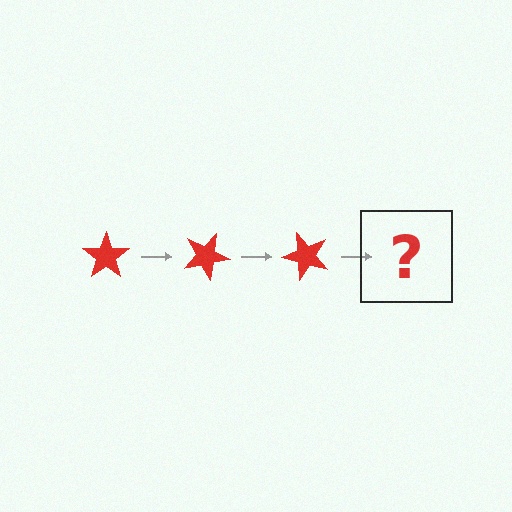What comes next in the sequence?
The next element should be a red star rotated 75 degrees.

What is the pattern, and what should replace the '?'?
The pattern is that the star rotates 25 degrees each step. The '?' should be a red star rotated 75 degrees.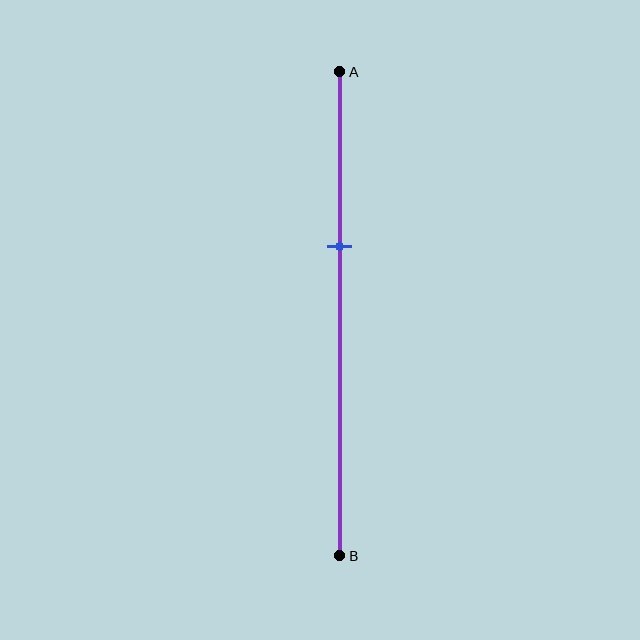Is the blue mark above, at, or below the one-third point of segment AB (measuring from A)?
The blue mark is approximately at the one-third point of segment AB.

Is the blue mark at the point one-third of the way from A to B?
Yes, the mark is approximately at the one-third point.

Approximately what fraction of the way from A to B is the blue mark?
The blue mark is approximately 35% of the way from A to B.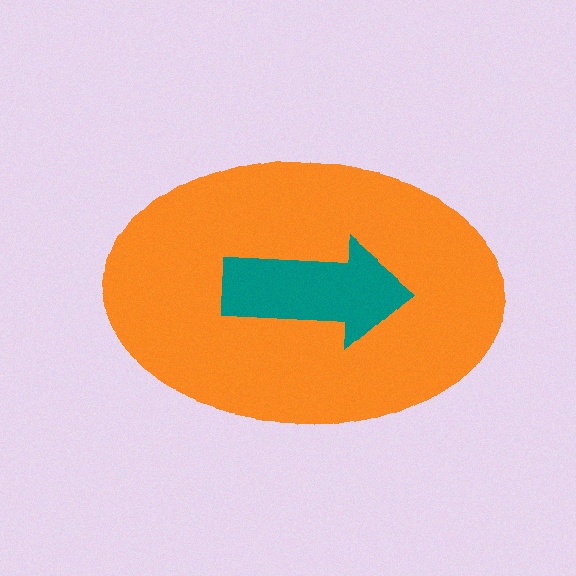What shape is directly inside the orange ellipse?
The teal arrow.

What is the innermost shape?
The teal arrow.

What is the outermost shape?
The orange ellipse.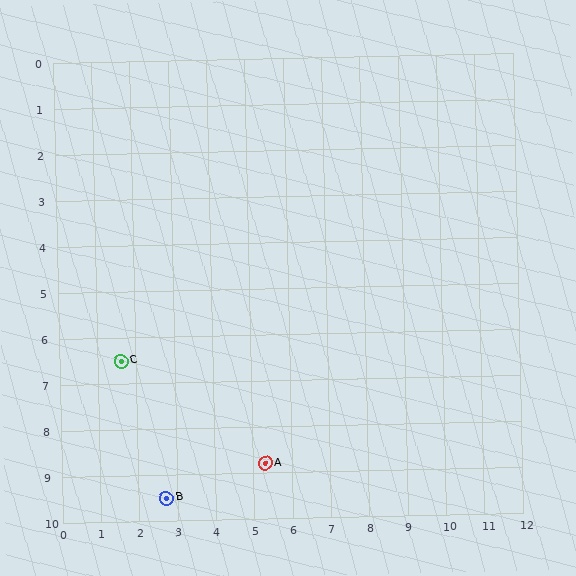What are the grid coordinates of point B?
Point B is at approximately (2.7, 9.5).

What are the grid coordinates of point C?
Point C is at approximately (1.6, 6.5).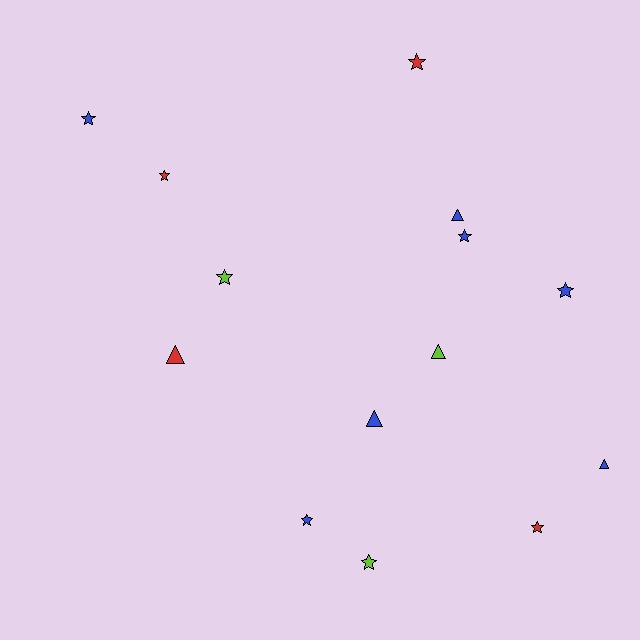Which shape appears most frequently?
Star, with 9 objects.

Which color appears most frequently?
Blue, with 7 objects.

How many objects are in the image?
There are 14 objects.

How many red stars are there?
There are 3 red stars.